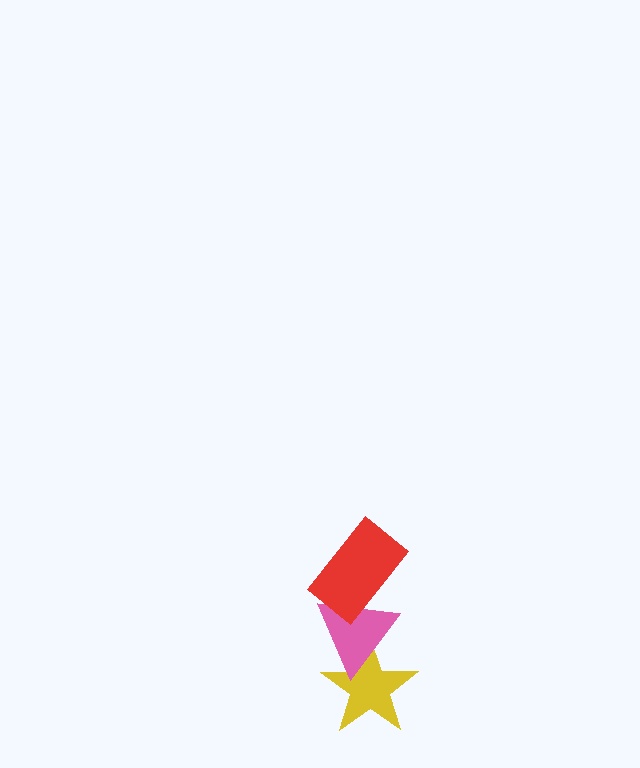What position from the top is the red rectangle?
The red rectangle is 1st from the top.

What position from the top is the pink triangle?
The pink triangle is 2nd from the top.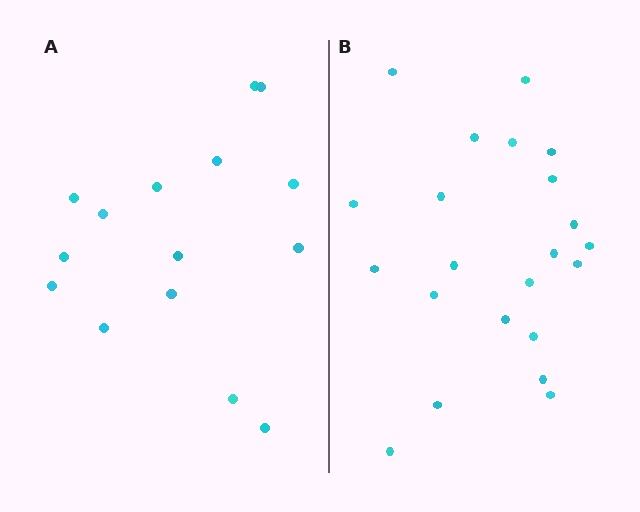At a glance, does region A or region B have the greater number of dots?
Region B (the right region) has more dots.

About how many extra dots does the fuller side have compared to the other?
Region B has roughly 8 or so more dots than region A.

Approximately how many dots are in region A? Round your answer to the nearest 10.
About 20 dots. (The exact count is 15, which rounds to 20.)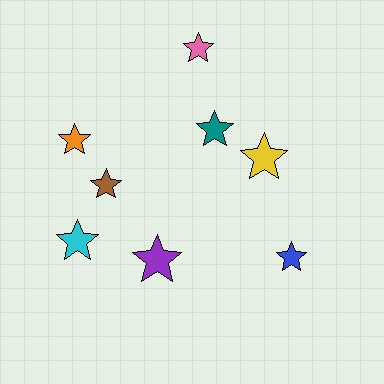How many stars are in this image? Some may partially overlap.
There are 8 stars.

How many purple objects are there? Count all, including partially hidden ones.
There is 1 purple object.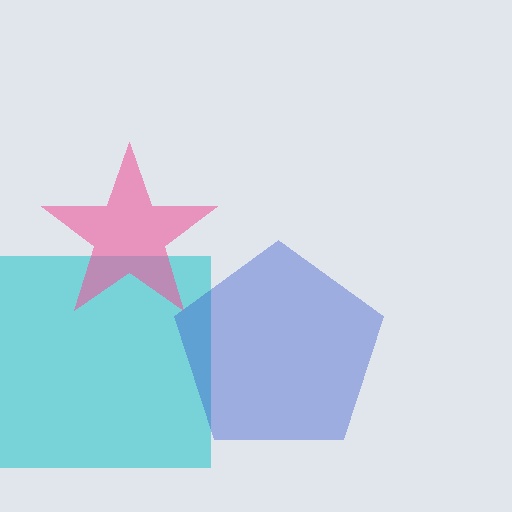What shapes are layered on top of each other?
The layered shapes are: a cyan square, a blue pentagon, a pink star.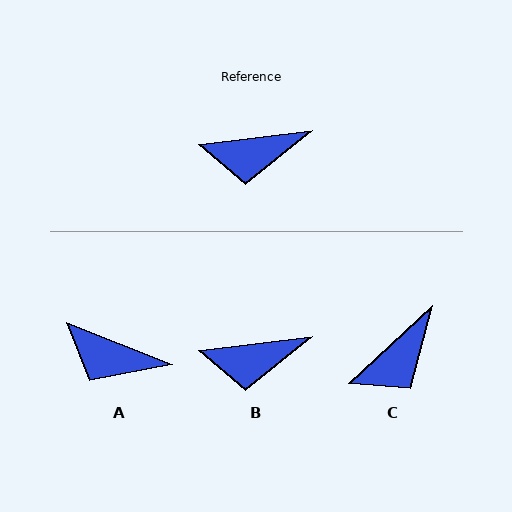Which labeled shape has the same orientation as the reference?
B.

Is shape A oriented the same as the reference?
No, it is off by about 28 degrees.